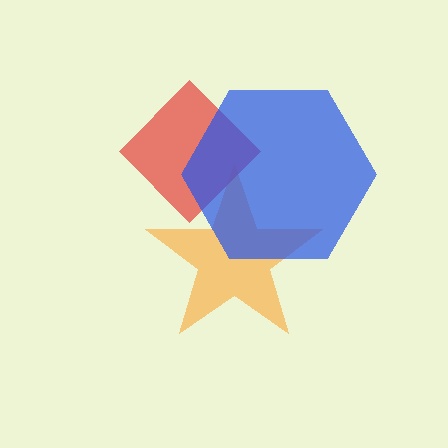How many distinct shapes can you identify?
There are 3 distinct shapes: an orange star, a red diamond, a blue hexagon.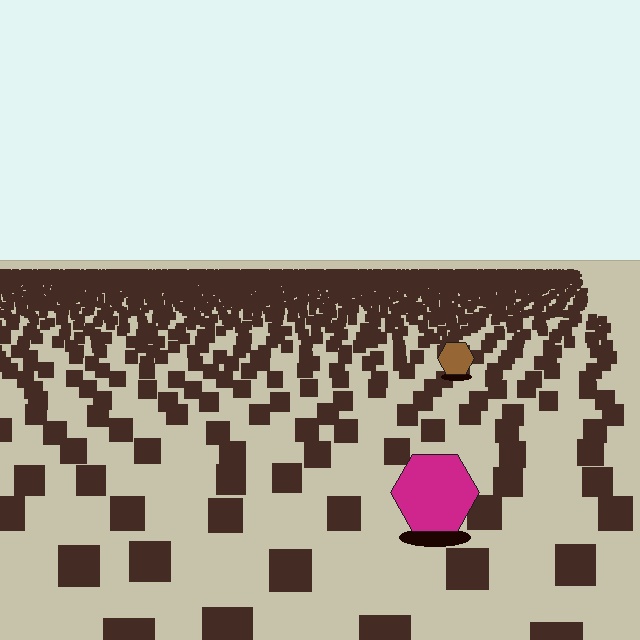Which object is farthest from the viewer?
The brown hexagon is farthest from the viewer. It appears smaller and the ground texture around it is denser.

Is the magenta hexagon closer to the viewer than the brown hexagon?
Yes. The magenta hexagon is closer — you can tell from the texture gradient: the ground texture is coarser near it.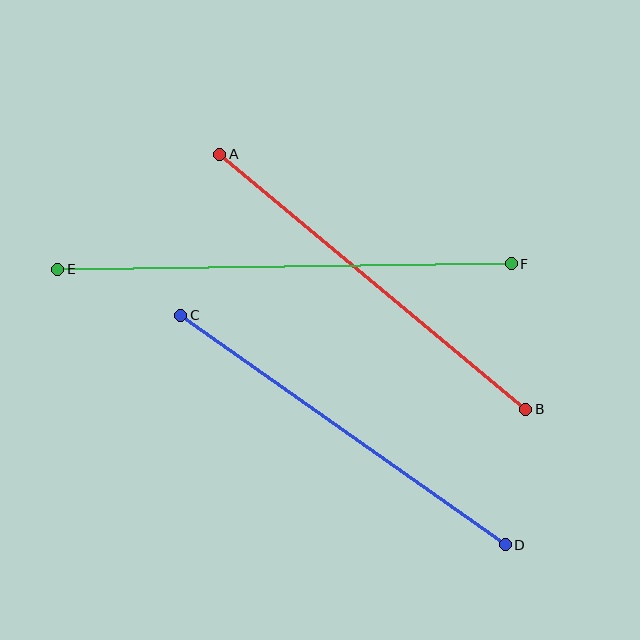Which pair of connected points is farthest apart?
Points E and F are farthest apart.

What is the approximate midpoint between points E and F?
The midpoint is at approximately (285, 267) pixels.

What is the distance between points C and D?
The distance is approximately 397 pixels.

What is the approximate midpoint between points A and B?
The midpoint is at approximately (373, 282) pixels.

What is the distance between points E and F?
The distance is approximately 454 pixels.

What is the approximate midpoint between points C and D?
The midpoint is at approximately (343, 430) pixels.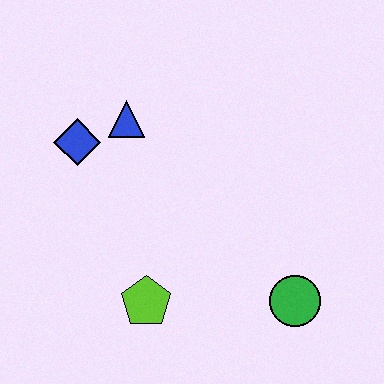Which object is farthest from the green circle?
The blue diamond is farthest from the green circle.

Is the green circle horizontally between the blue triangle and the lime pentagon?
No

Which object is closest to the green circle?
The lime pentagon is closest to the green circle.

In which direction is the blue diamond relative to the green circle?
The blue diamond is to the left of the green circle.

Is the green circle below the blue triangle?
Yes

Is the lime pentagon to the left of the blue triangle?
No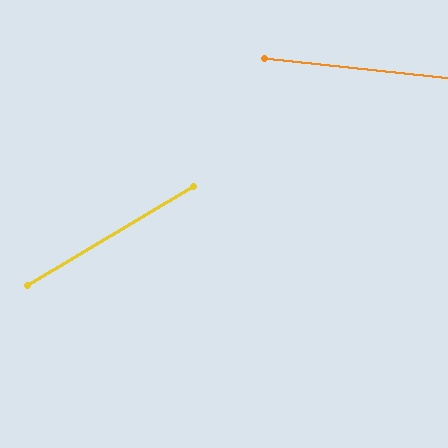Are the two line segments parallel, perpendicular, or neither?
Neither parallel nor perpendicular — they differ by about 37°.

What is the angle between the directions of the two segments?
Approximately 37 degrees.